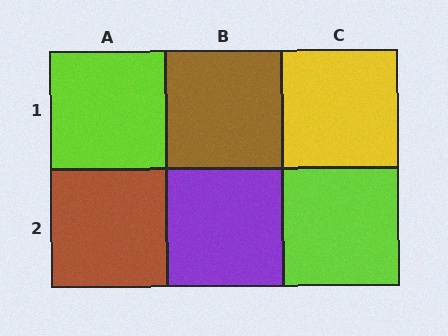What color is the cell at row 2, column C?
Lime.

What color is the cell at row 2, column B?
Purple.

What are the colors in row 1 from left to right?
Lime, brown, yellow.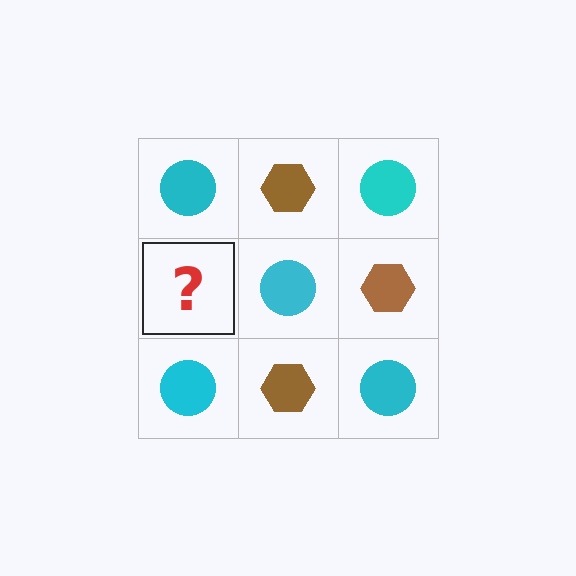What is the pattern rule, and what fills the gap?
The rule is that it alternates cyan circle and brown hexagon in a checkerboard pattern. The gap should be filled with a brown hexagon.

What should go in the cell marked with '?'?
The missing cell should contain a brown hexagon.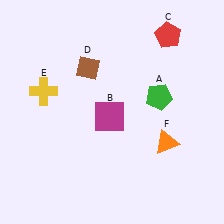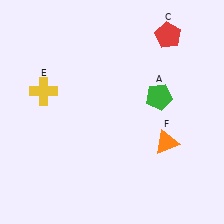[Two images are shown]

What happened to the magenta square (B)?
The magenta square (B) was removed in Image 2. It was in the bottom-left area of Image 1.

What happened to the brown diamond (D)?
The brown diamond (D) was removed in Image 2. It was in the top-left area of Image 1.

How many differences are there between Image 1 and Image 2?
There are 2 differences between the two images.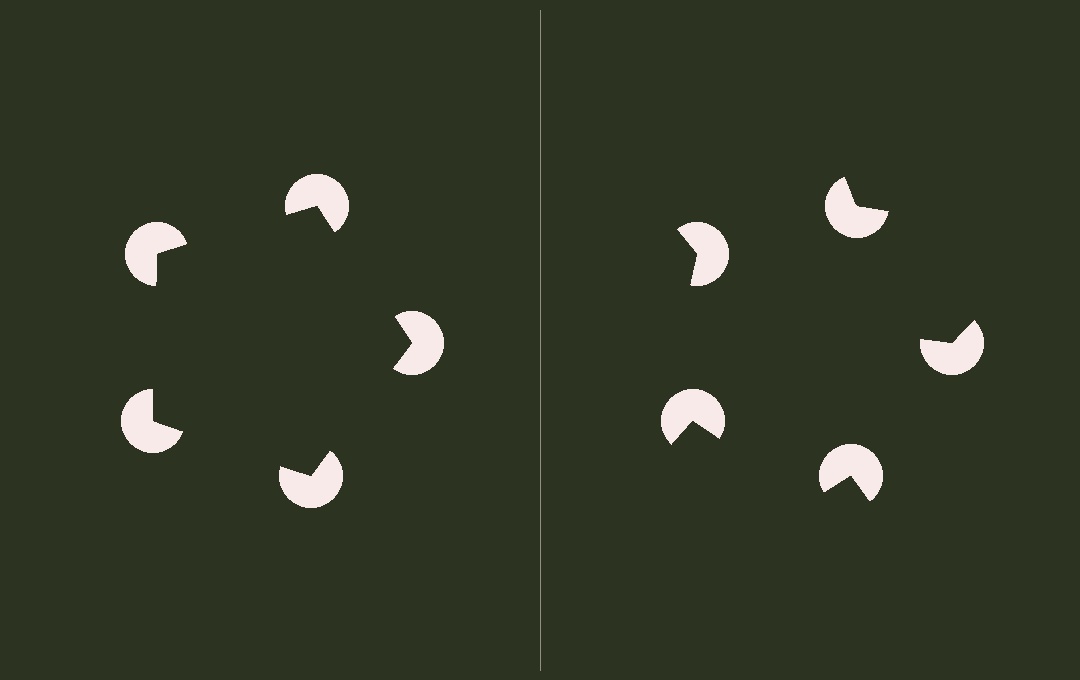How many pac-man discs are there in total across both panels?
10 — 5 on each side.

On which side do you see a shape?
An illusory pentagon appears on the left side. On the right side the wedge cuts are rotated, so no coherent shape forms.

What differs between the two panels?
The pac-man discs are positioned identically on both sides; only the wedge orientations differ. On the left they align to a pentagon; on the right they are misaligned.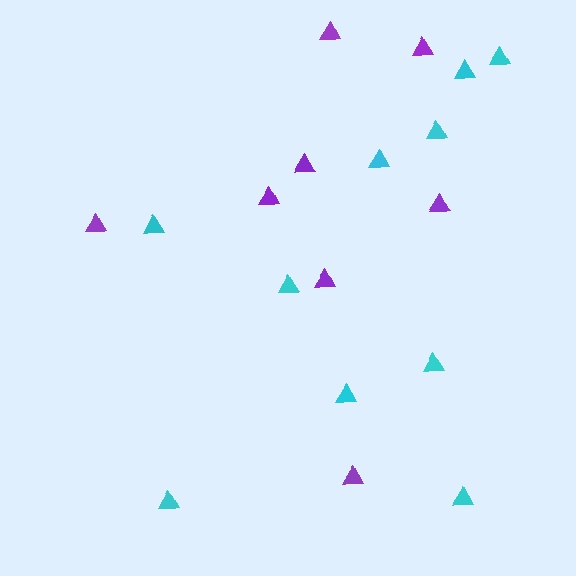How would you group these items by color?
There are 2 groups: one group of purple triangles (8) and one group of cyan triangles (10).